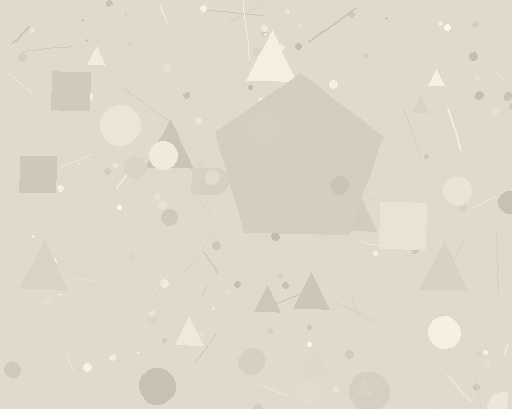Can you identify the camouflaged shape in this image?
The camouflaged shape is a pentagon.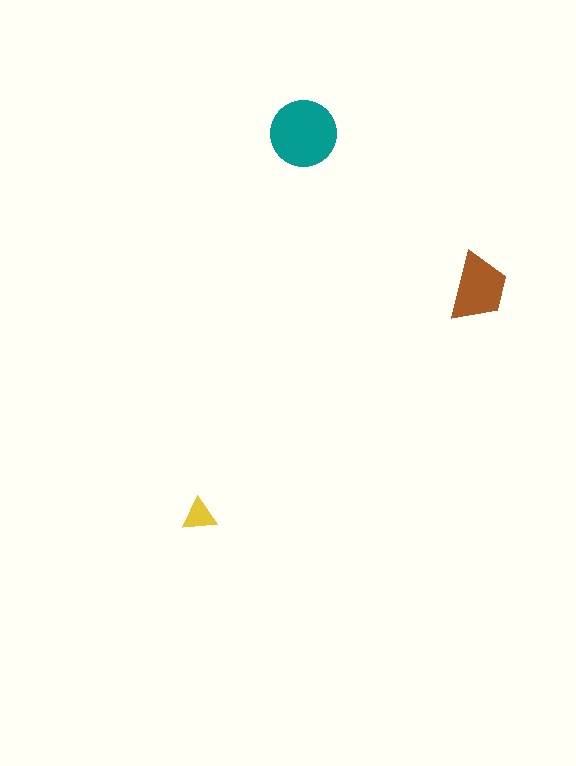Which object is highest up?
The teal circle is topmost.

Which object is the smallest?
The yellow triangle.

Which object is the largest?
The teal circle.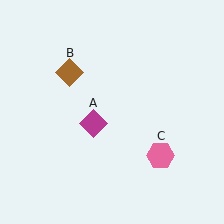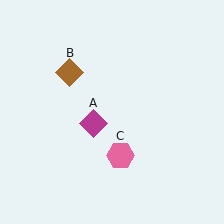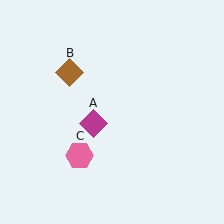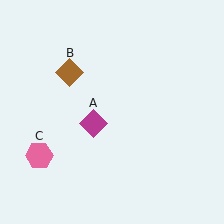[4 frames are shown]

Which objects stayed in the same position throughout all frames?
Magenta diamond (object A) and brown diamond (object B) remained stationary.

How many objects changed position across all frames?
1 object changed position: pink hexagon (object C).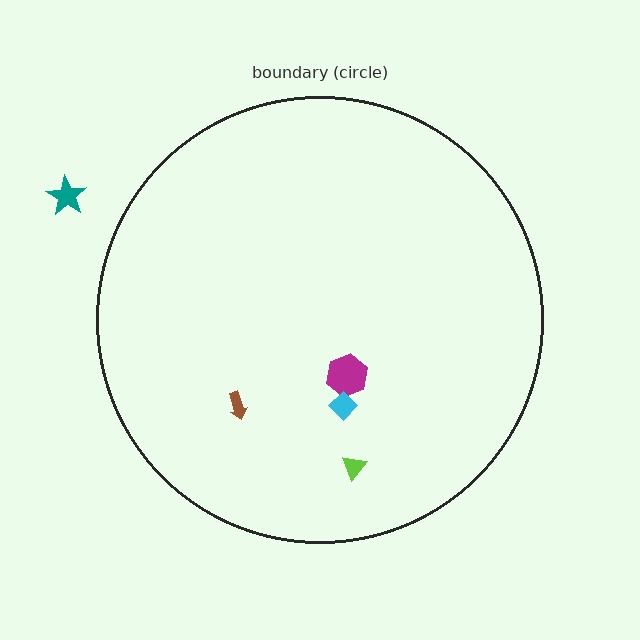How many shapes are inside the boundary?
4 inside, 1 outside.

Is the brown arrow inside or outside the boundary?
Inside.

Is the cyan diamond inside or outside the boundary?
Inside.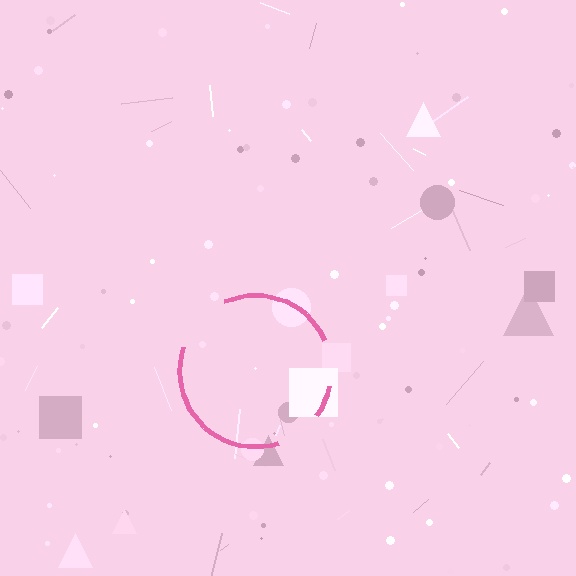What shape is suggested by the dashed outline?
The dashed outline suggests a circle.